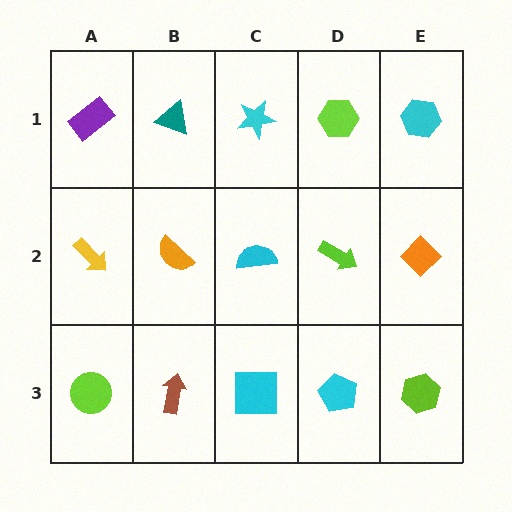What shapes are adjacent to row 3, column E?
An orange diamond (row 2, column E), a cyan pentagon (row 3, column D).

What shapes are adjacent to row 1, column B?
An orange semicircle (row 2, column B), a purple rectangle (row 1, column A), a cyan star (row 1, column C).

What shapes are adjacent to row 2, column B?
A teal triangle (row 1, column B), a brown arrow (row 3, column B), a yellow arrow (row 2, column A), a cyan semicircle (row 2, column C).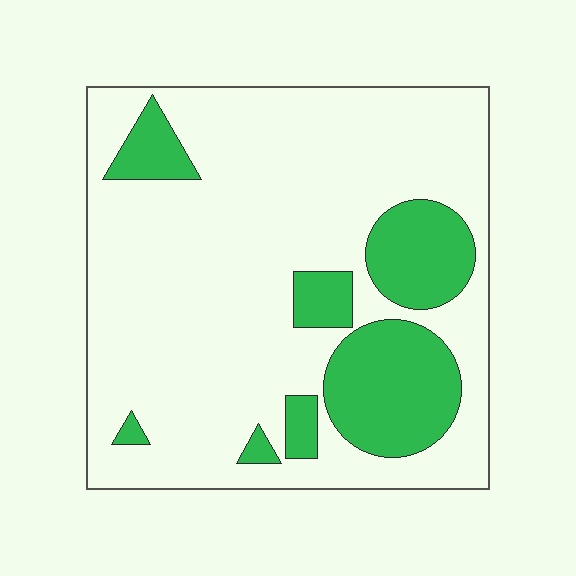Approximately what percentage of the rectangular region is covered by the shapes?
Approximately 20%.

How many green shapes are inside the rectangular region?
7.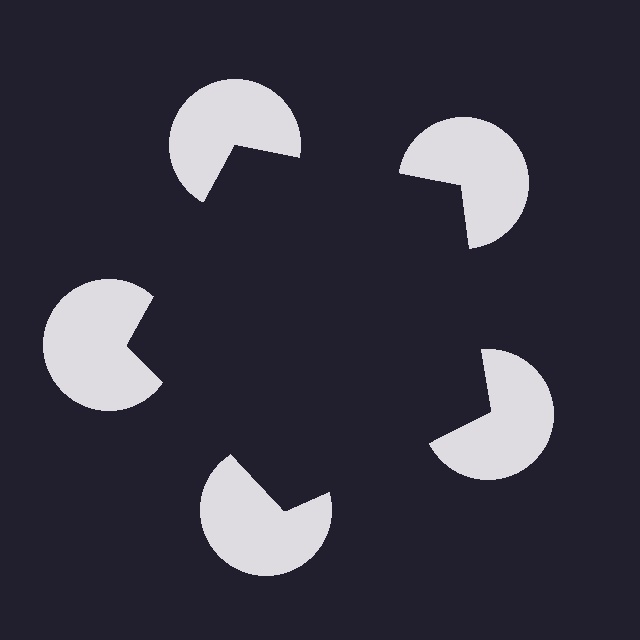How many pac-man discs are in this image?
There are 5 — one at each vertex of the illusory pentagon.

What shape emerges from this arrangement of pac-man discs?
An illusory pentagon — its edges are inferred from the aligned wedge cuts in the pac-man discs, not physically drawn.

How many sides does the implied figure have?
5 sides.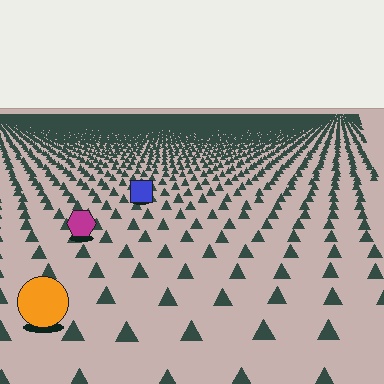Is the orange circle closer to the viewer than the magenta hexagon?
Yes. The orange circle is closer — you can tell from the texture gradient: the ground texture is coarser near it.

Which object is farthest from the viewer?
The blue square is farthest from the viewer. It appears smaller and the ground texture around it is denser.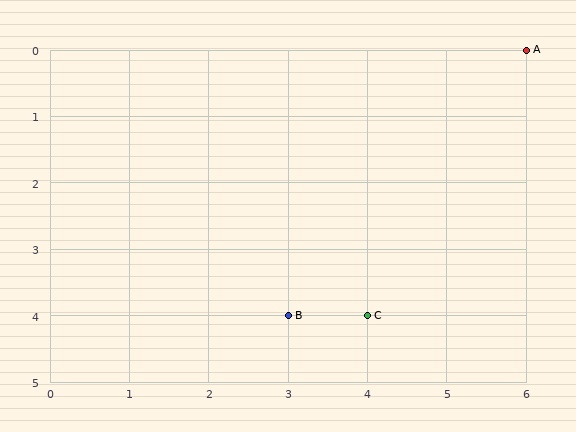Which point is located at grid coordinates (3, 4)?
Point B is at (3, 4).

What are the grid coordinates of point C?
Point C is at grid coordinates (4, 4).